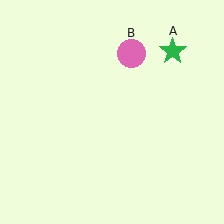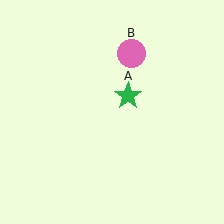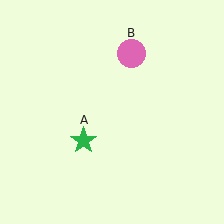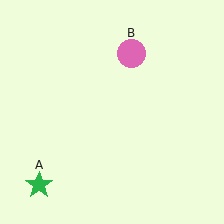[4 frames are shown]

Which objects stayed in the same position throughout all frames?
Pink circle (object B) remained stationary.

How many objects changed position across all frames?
1 object changed position: green star (object A).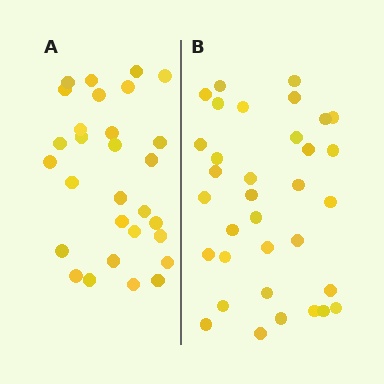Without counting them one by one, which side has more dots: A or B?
Region B (the right region) has more dots.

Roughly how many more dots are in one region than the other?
Region B has about 5 more dots than region A.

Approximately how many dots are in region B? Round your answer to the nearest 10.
About 30 dots. (The exact count is 34, which rounds to 30.)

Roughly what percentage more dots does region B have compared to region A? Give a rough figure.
About 15% more.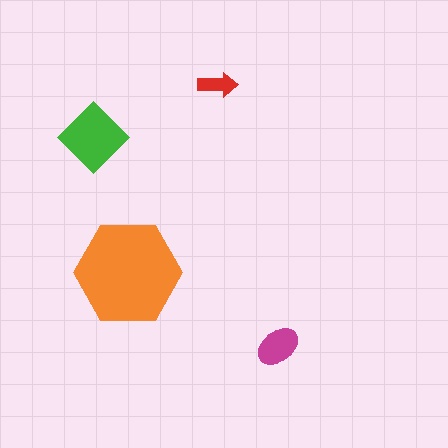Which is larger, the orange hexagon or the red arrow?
The orange hexagon.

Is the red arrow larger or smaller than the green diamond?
Smaller.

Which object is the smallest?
The red arrow.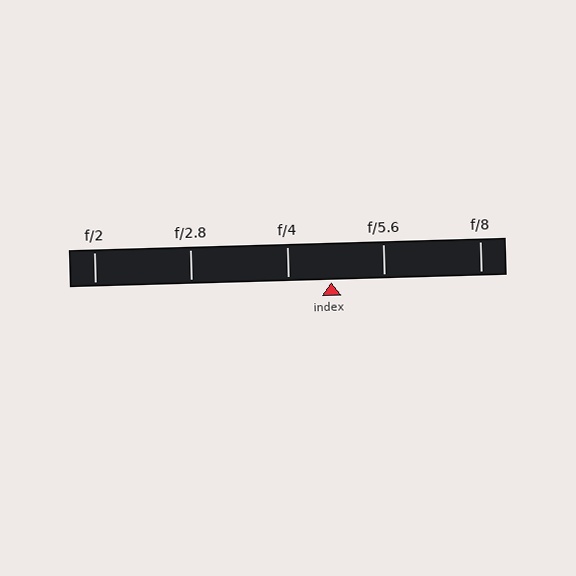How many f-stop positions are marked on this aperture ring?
There are 5 f-stop positions marked.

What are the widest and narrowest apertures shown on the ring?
The widest aperture shown is f/2 and the narrowest is f/8.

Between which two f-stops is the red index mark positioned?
The index mark is between f/4 and f/5.6.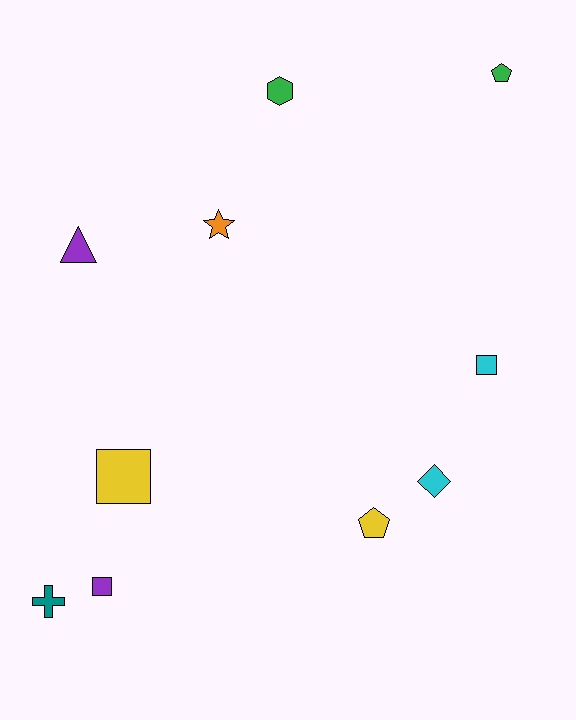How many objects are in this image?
There are 10 objects.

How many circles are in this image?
There are no circles.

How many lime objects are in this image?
There are no lime objects.